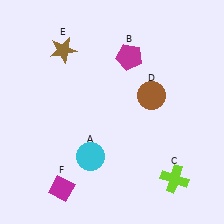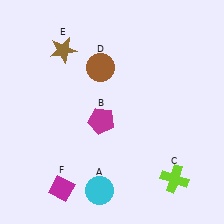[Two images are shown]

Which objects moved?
The objects that moved are: the cyan circle (A), the magenta pentagon (B), the brown circle (D).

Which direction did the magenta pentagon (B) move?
The magenta pentagon (B) moved down.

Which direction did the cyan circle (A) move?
The cyan circle (A) moved down.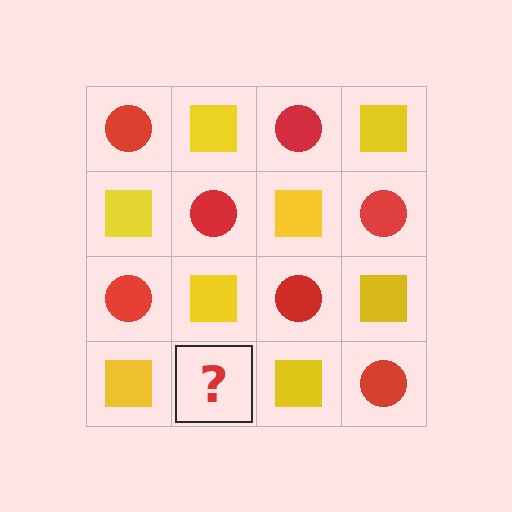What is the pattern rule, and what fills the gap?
The rule is that it alternates red circle and yellow square in a checkerboard pattern. The gap should be filled with a red circle.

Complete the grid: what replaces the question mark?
The question mark should be replaced with a red circle.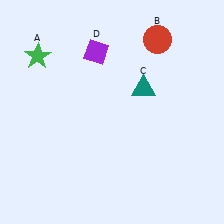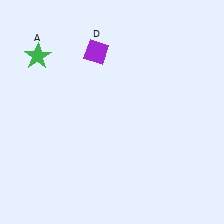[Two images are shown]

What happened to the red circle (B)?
The red circle (B) was removed in Image 2. It was in the top-right area of Image 1.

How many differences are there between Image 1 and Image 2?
There are 2 differences between the two images.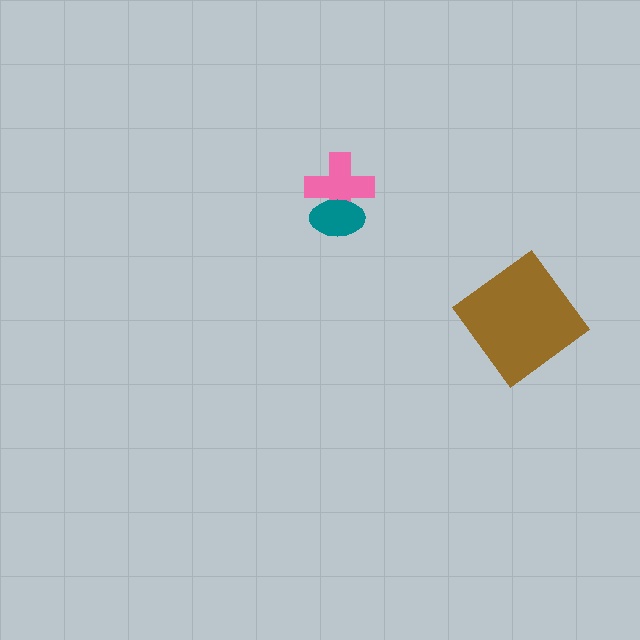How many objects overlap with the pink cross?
1 object overlaps with the pink cross.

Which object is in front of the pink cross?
The teal ellipse is in front of the pink cross.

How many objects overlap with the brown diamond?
0 objects overlap with the brown diamond.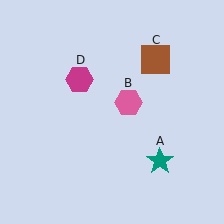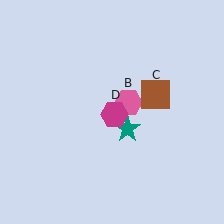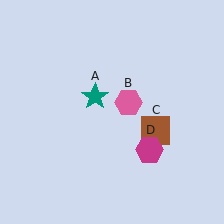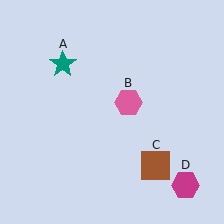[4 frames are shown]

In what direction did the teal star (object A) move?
The teal star (object A) moved up and to the left.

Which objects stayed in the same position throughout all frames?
Pink hexagon (object B) remained stationary.